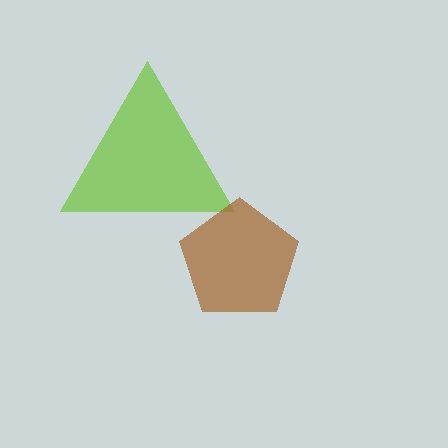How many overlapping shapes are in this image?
There are 2 overlapping shapes in the image.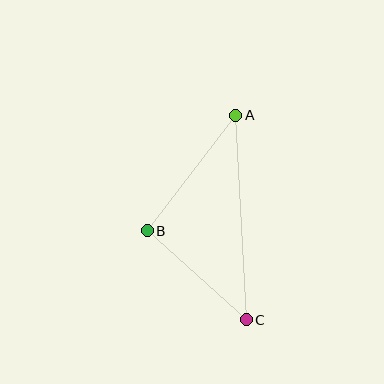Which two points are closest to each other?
Points B and C are closest to each other.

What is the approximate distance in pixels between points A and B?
The distance between A and B is approximately 145 pixels.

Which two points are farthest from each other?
Points A and C are farthest from each other.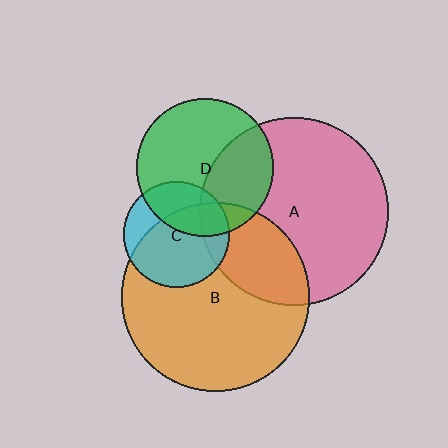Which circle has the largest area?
Circle A (pink).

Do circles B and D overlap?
Yes.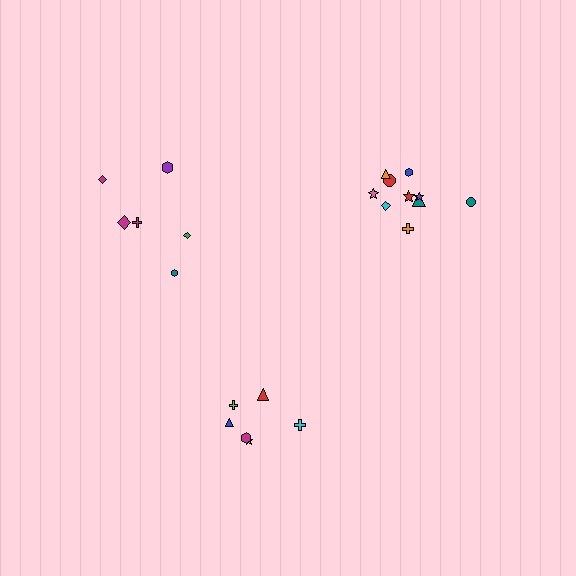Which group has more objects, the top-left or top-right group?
The top-right group.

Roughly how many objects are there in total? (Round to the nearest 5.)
Roughly 20 objects in total.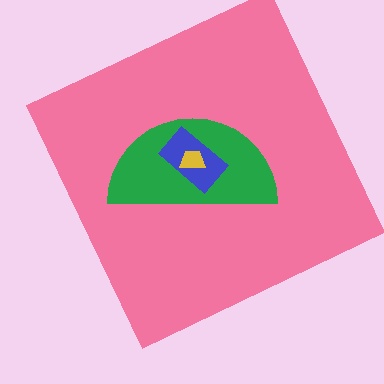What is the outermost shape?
The pink square.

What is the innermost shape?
The yellow trapezoid.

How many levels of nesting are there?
4.